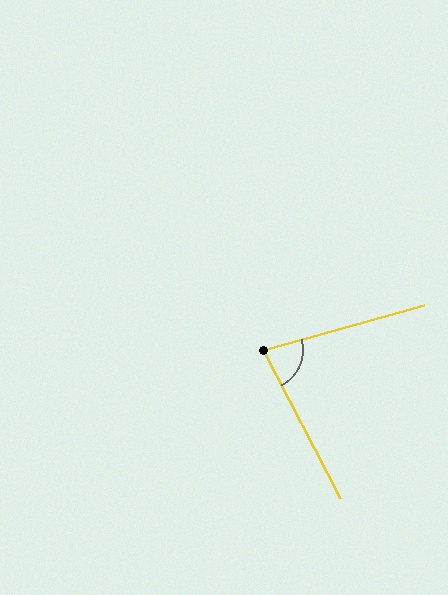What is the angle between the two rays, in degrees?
Approximately 78 degrees.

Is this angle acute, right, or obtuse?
It is acute.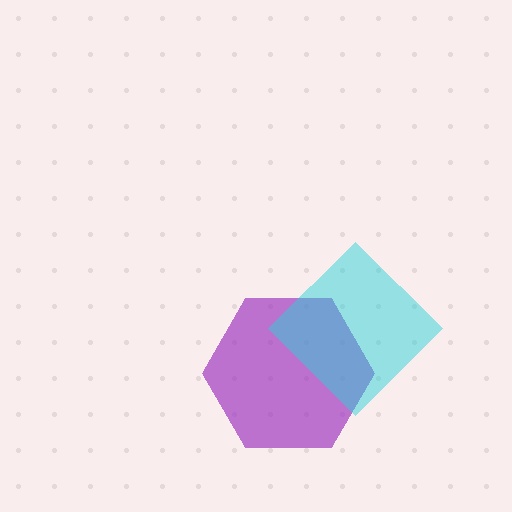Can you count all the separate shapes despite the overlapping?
Yes, there are 2 separate shapes.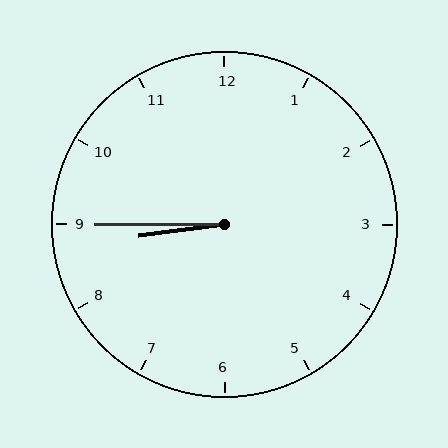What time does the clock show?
8:45.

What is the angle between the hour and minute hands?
Approximately 8 degrees.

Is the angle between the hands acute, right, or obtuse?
It is acute.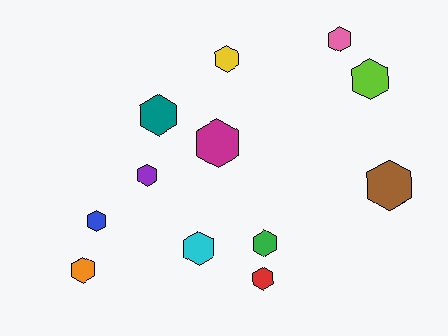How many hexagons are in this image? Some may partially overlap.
There are 12 hexagons.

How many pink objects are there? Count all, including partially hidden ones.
There is 1 pink object.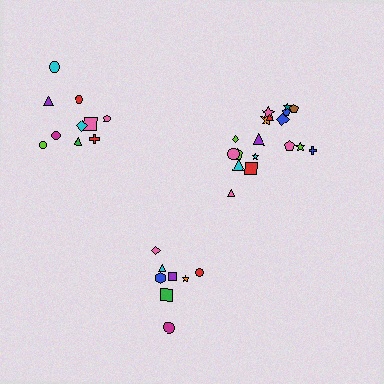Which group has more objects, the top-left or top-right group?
The top-right group.